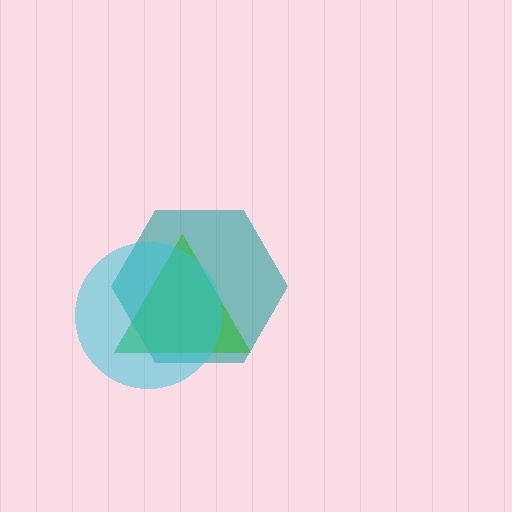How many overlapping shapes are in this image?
There are 3 overlapping shapes in the image.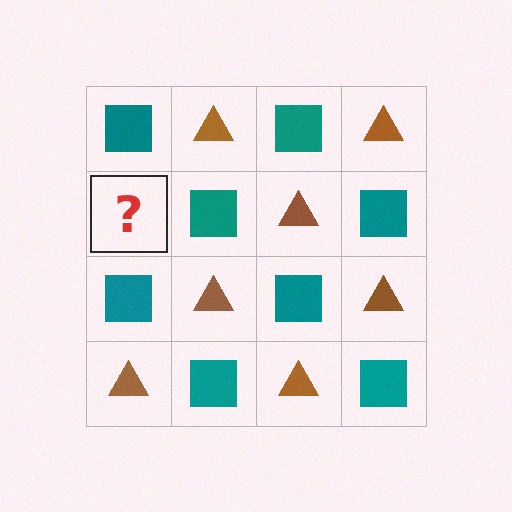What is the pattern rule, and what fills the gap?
The rule is that it alternates teal square and brown triangle in a checkerboard pattern. The gap should be filled with a brown triangle.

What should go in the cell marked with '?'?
The missing cell should contain a brown triangle.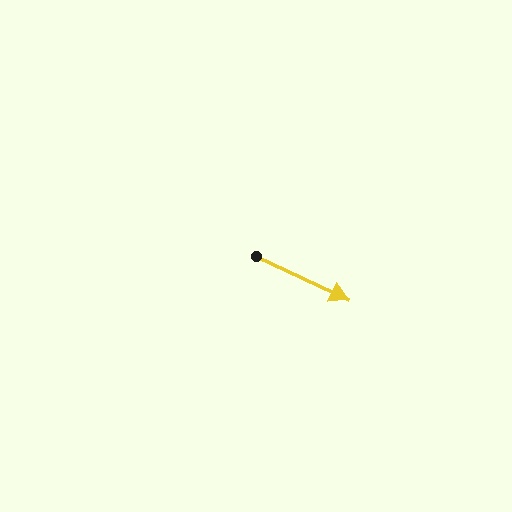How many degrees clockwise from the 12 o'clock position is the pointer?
Approximately 115 degrees.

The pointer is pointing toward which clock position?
Roughly 4 o'clock.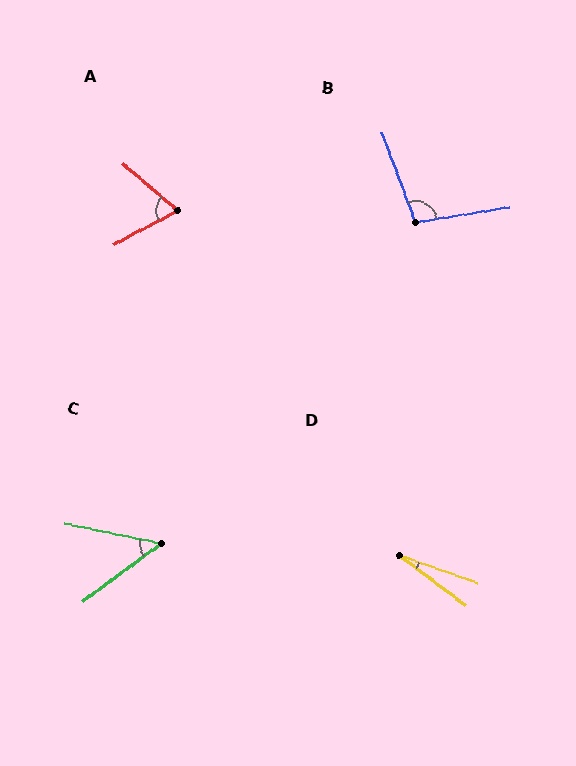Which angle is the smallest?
D, at approximately 17 degrees.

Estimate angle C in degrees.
Approximately 48 degrees.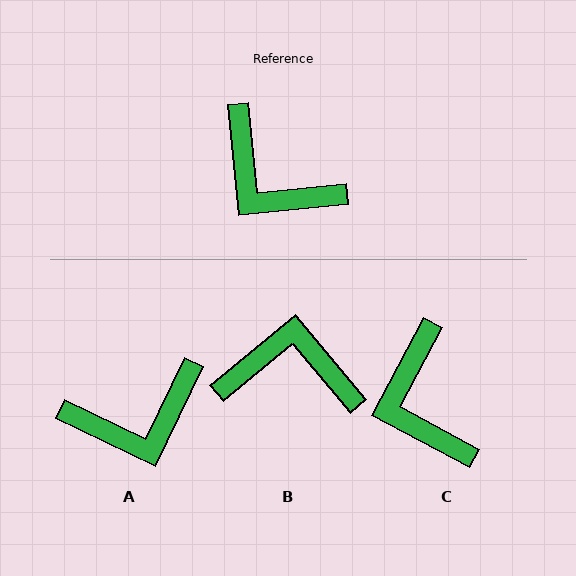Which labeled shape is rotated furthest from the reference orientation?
B, about 146 degrees away.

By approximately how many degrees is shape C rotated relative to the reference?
Approximately 34 degrees clockwise.